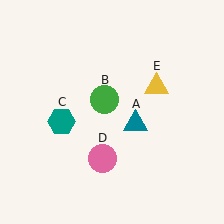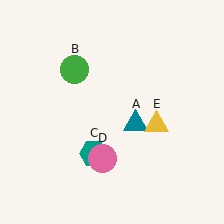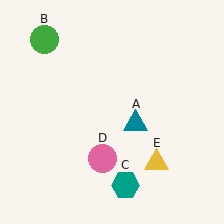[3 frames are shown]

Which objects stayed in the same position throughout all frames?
Teal triangle (object A) and pink circle (object D) remained stationary.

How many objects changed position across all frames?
3 objects changed position: green circle (object B), teal hexagon (object C), yellow triangle (object E).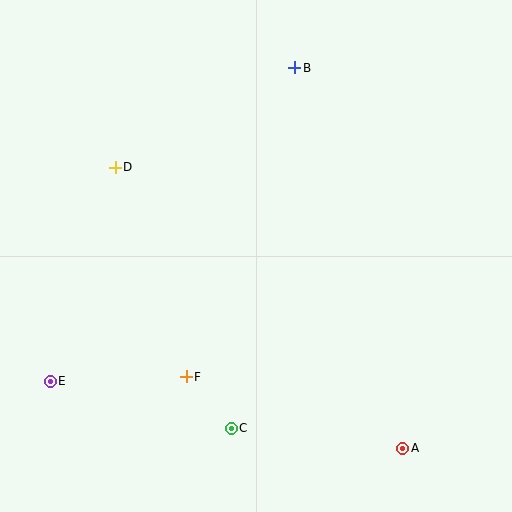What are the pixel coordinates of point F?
Point F is at (186, 377).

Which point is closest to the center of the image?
Point F at (186, 377) is closest to the center.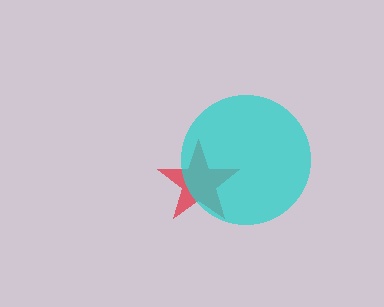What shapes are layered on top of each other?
The layered shapes are: a red star, a cyan circle.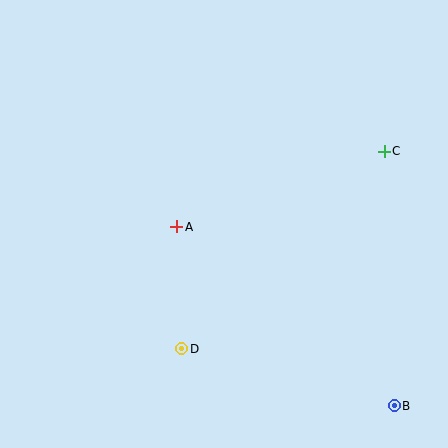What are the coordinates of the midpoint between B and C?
The midpoint between B and C is at (389, 279).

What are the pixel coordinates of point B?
Point B is at (394, 406).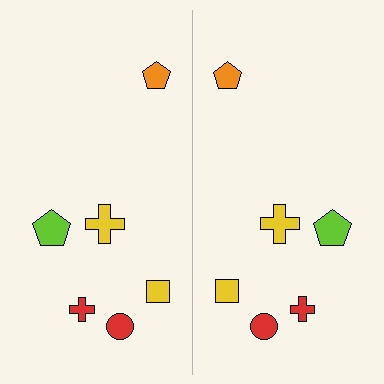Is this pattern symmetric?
Yes, this pattern has bilateral (reflection) symmetry.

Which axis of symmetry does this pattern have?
The pattern has a vertical axis of symmetry running through the center of the image.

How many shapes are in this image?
There are 12 shapes in this image.